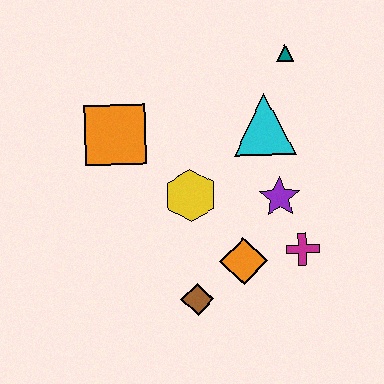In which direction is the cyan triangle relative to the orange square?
The cyan triangle is to the right of the orange square.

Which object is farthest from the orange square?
The magenta cross is farthest from the orange square.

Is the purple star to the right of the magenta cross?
No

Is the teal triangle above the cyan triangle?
Yes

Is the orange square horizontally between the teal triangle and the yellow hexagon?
No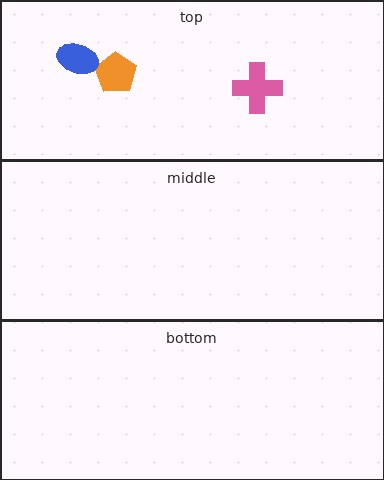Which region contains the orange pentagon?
The top region.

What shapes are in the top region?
The pink cross, the orange pentagon, the blue ellipse.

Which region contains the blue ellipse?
The top region.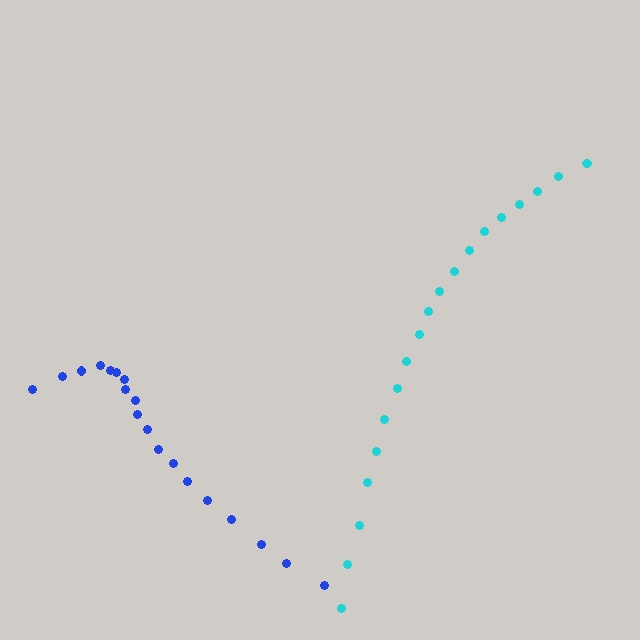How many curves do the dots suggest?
There are 2 distinct paths.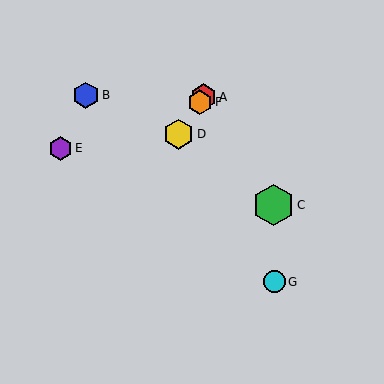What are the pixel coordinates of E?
Object E is at (60, 148).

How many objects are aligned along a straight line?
3 objects (A, D, F) are aligned along a straight line.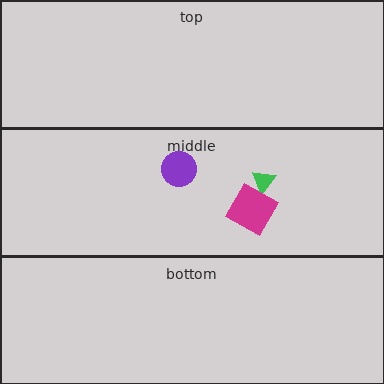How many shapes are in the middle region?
3.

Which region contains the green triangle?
The middle region.